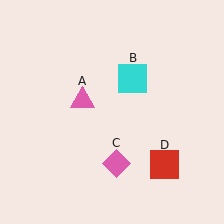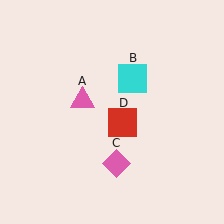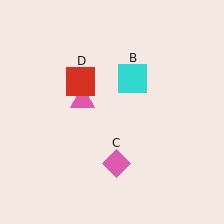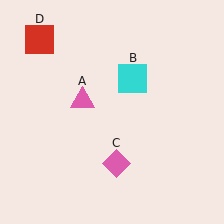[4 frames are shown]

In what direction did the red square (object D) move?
The red square (object D) moved up and to the left.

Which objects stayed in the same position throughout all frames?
Pink triangle (object A) and cyan square (object B) and pink diamond (object C) remained stationary.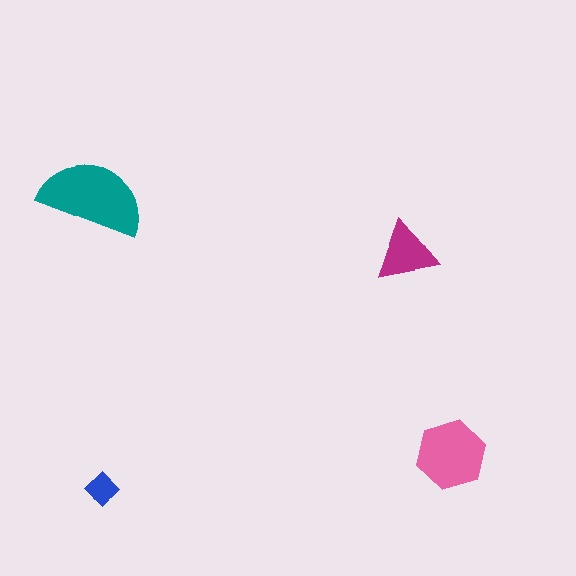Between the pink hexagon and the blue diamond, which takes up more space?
The pink hexagon.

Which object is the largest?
The teal semicircle.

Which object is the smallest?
The blue diamond.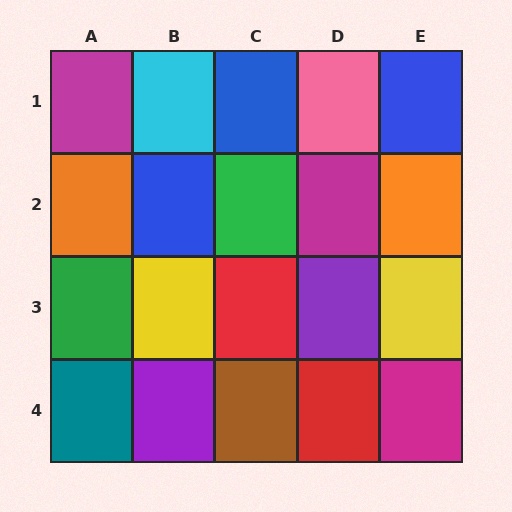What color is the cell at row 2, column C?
Green.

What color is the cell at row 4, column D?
Red.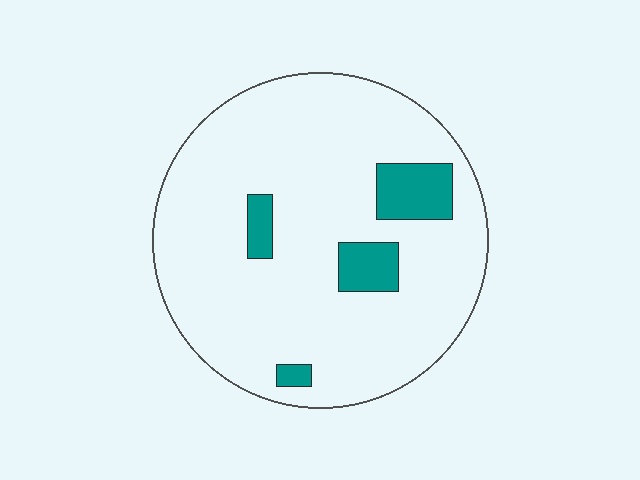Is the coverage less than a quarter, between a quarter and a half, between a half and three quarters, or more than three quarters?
Less than a quarter.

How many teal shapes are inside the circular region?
4.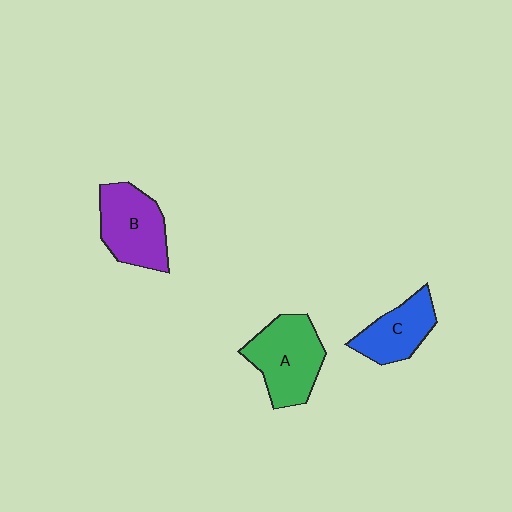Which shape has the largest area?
Shape A (green).